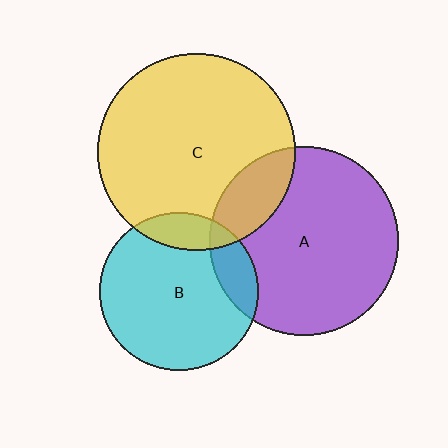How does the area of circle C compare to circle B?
Approximately 1.6 times.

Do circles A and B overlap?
Yes.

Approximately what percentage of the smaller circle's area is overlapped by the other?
Approximately 15%.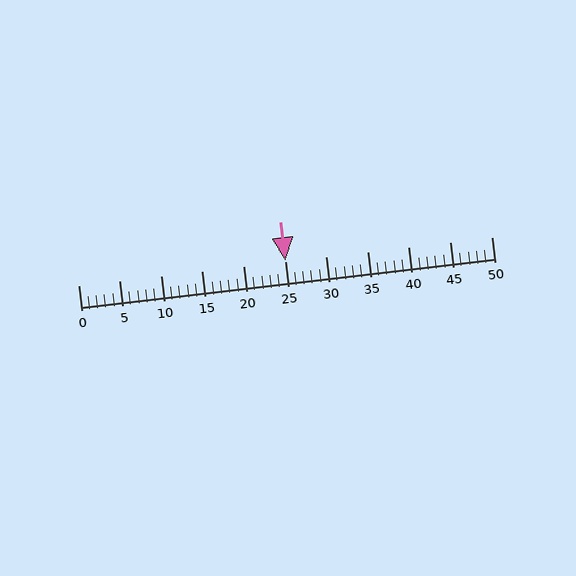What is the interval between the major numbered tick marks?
The major tick marks are spaced 5 units apart.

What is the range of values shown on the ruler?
The ruler shows values from 0 to 50.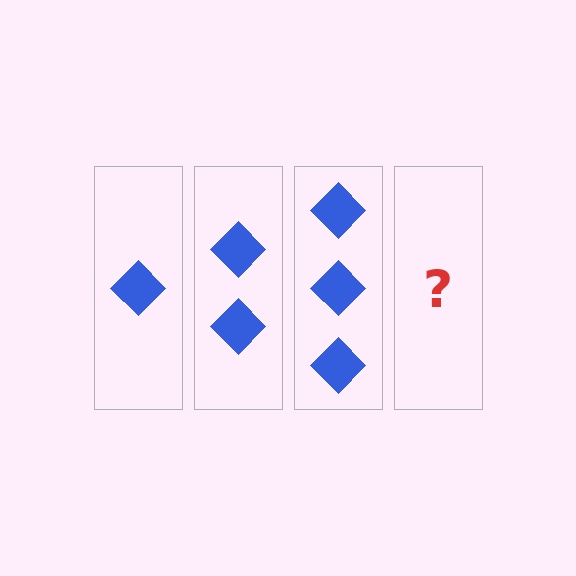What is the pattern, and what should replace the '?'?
The pattern is that each step adds one more diamond. The '?' should be 4 diamonds.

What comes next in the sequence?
The next element should be 4 diamonds.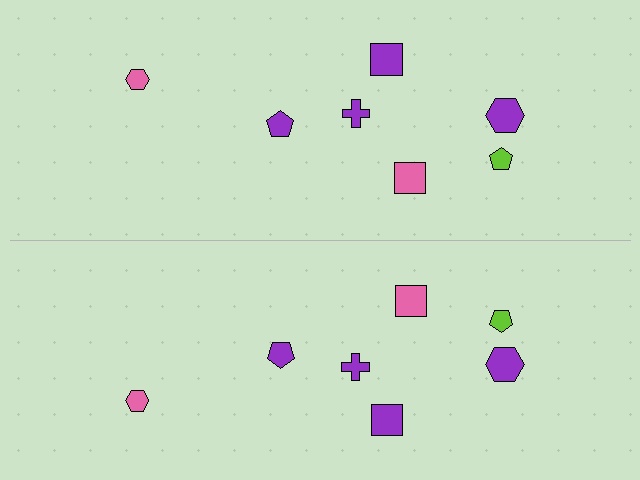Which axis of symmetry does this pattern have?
The pattern has a horizontal axis of symmetry running through the center of the image.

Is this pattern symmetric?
Yes, this pattern has bilateral (reflection) symmetry.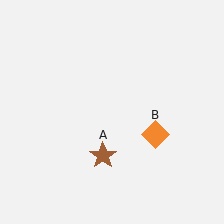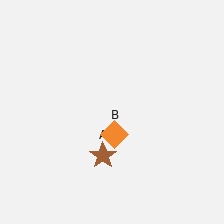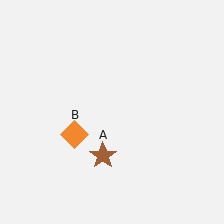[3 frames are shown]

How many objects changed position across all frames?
1 object changed position: orange diamond (object B).